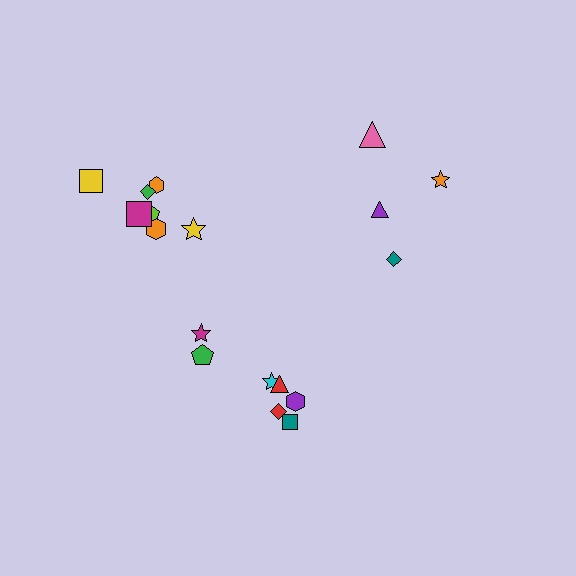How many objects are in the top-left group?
There are 7 objects.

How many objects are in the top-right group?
There are 4 objects.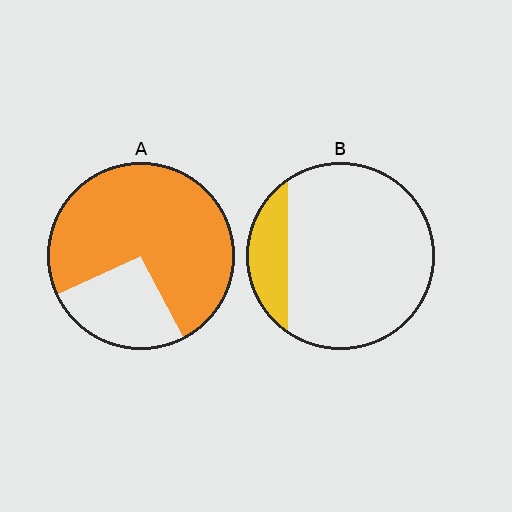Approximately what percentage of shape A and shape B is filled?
A is approximately 75% and B is approximately 15%.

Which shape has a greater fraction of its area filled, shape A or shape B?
Shape A.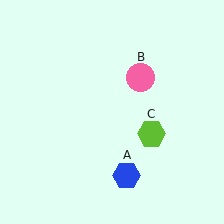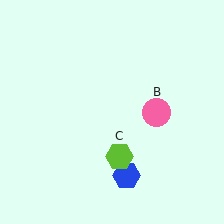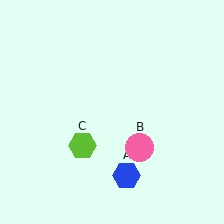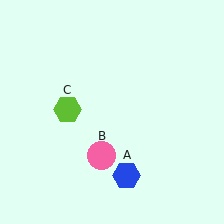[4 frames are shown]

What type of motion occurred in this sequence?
The pink circle (object B), lime hexagon (object C) rotated clockwise around the center of the scene.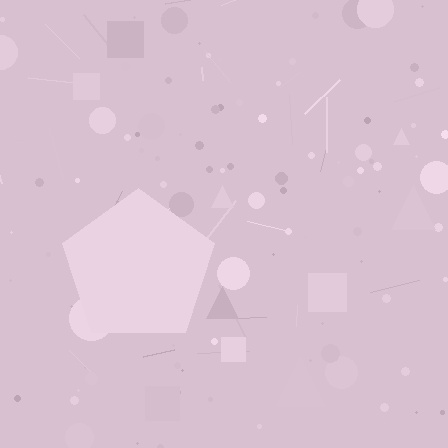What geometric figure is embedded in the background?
A pentagon is embedded in the background.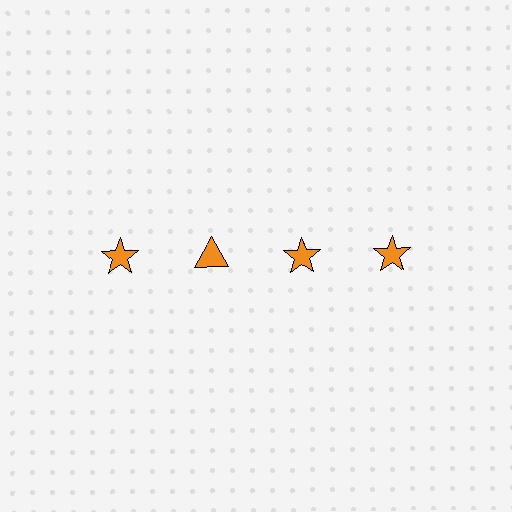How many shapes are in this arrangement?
There are 4 shapes arranged in a grid pattern.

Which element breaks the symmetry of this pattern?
The orange triangle in the top row, second from left column breaks the symmetry. All other shapes are orange stars.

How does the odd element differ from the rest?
It has a different shape: triangle instead of star.